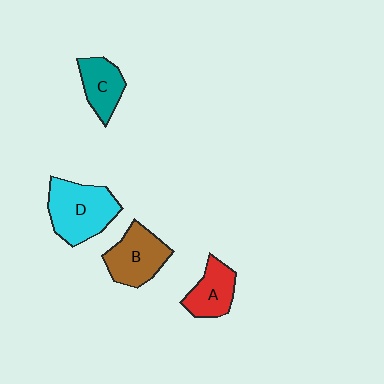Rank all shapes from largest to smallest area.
From largest to smallest: D (cyan), B (brown), A (red), C (teal).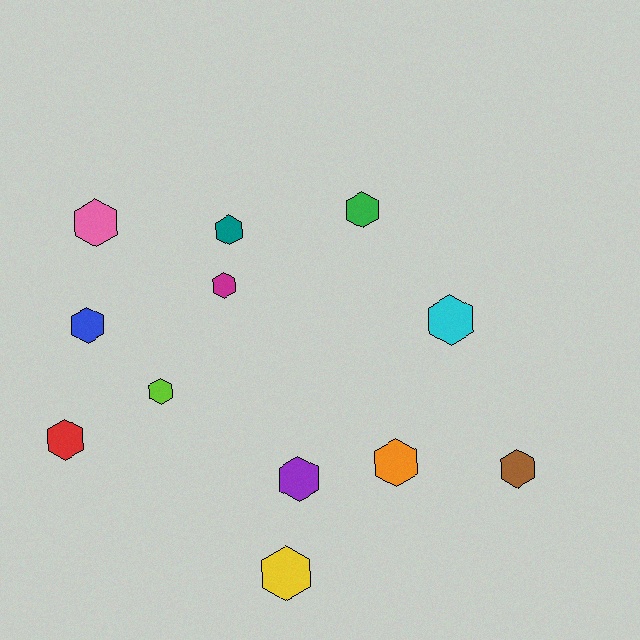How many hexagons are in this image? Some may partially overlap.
There are 12 hexagons.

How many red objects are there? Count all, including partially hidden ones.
There is 1 red object.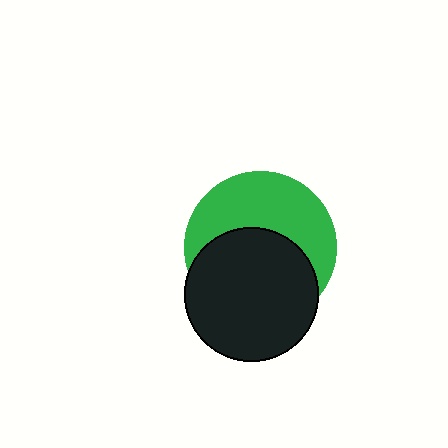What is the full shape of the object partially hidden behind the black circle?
The partially hidden object is a green circle.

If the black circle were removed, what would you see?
You would see the complete green circle.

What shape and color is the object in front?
The object in front is a black circle.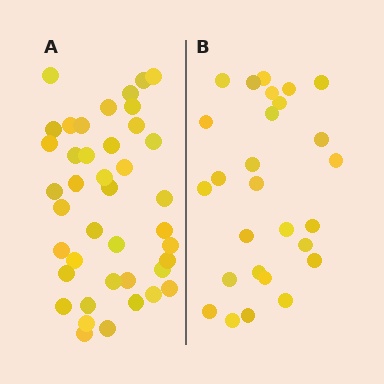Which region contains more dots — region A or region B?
Region A (the left region) has more dots.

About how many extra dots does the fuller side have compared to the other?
Region A has approximately 15 more dots than region B.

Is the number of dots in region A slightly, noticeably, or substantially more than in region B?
Region A has substantially more. The ratio is roughly 1.5 to 1.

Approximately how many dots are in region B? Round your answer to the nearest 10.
About 30 dots. (The exact count is 27, which rounds to 30.)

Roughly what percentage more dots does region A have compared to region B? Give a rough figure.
About 50% more.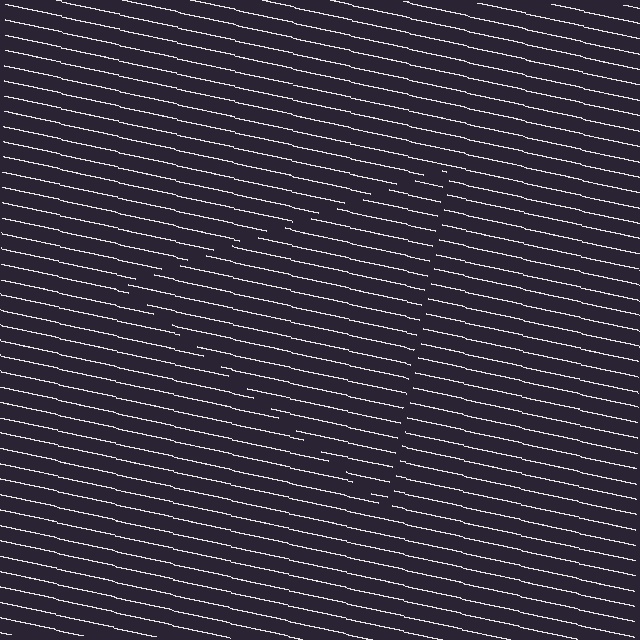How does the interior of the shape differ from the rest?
The interior of the shape contains the same grating, shifted by half a period — the contour is defined by the phase discontinuity where line-ends from the inner and outer gratings abut.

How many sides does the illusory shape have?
3 sides — the line-ends trace a triangle.